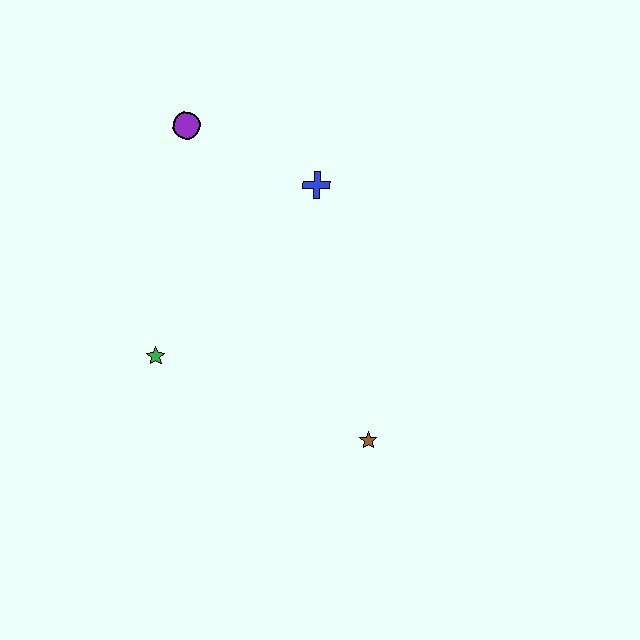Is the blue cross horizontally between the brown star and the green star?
Yes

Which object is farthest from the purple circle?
The brown star is farthest from the purple circle.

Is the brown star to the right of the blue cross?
Yes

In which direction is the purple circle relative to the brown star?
The purple circle is above the brown star.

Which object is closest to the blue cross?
The purple circle is closest to the blue cross.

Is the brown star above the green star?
No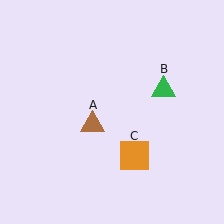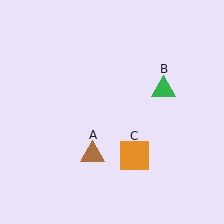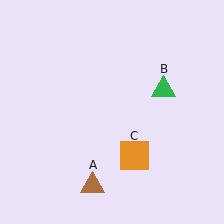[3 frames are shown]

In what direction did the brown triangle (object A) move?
The brown triangle (object A) moved down.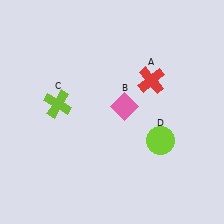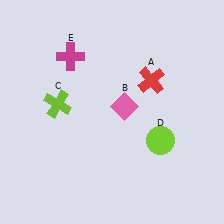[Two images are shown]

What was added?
A magenta cross (E) was added in Image 2.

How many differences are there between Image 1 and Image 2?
There is 1 difference between the two images.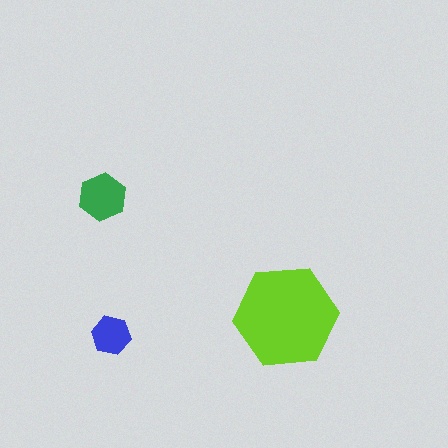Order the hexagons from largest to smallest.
the lime one, the green one, the blue one.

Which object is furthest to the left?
The green hexagon is leftmost.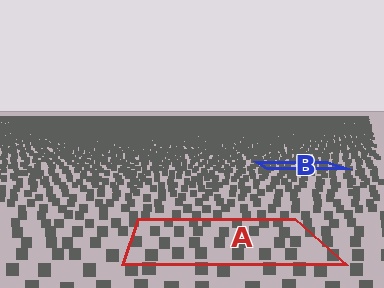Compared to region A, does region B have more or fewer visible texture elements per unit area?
Region B has more texture elements per unit area — they are packed more densely because it is farther away.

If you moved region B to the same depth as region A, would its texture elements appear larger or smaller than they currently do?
They would appear larger. At a closer depth, the same texture elements are projected at a bigger on-screen size.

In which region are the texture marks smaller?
The texture marks are smaller in region B, because it is farther away.